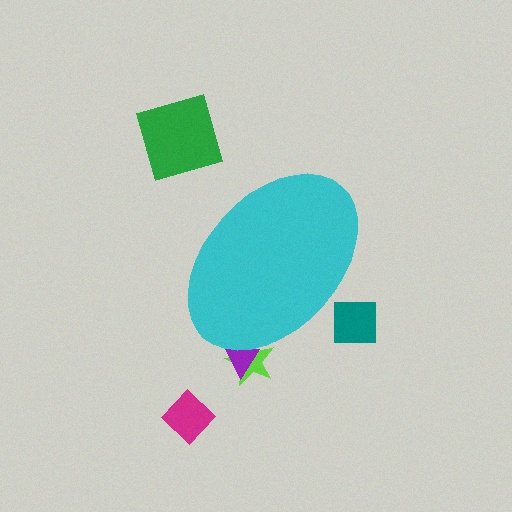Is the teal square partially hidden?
Yes, the teal square is partially hidden behind the cyan ellipse.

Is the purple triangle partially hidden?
Yes, the purple triangle is partially hidden behind the cyan ellipse.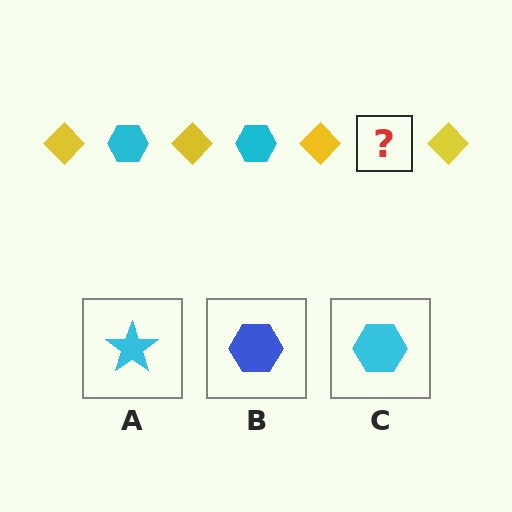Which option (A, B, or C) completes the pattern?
C.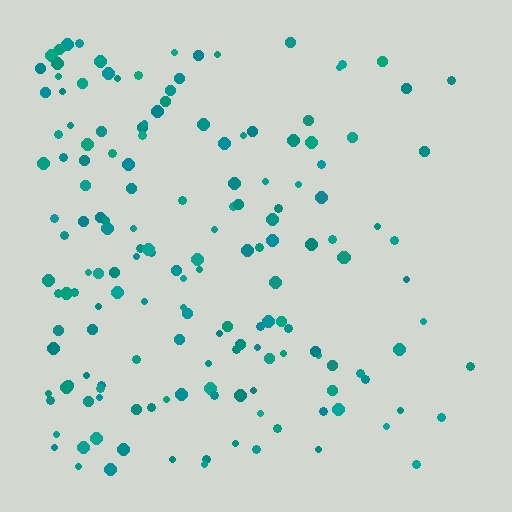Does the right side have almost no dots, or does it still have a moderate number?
Still a moderate number, just noticeably fewer than the left.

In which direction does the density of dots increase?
From right to left, with the left side densest.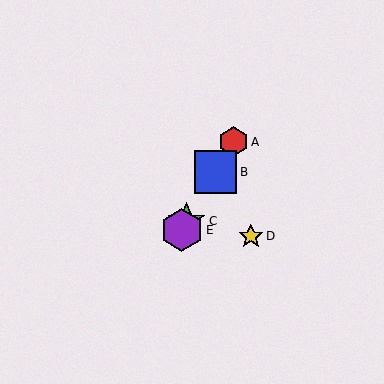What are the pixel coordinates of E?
Object E is at (182, 230).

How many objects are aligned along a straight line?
4 objects (A, B, C, E) are aligned along a straight line.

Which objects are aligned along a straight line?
Objects A, B, C, E are aligned along a straight line.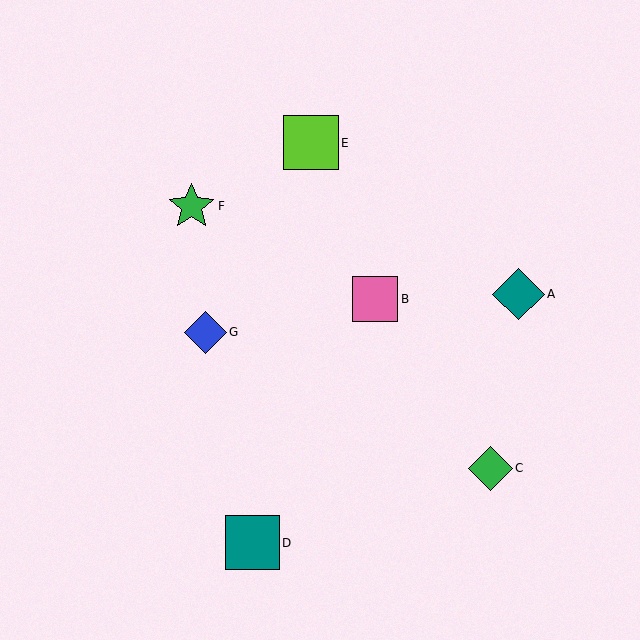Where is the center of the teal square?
The center of the teal square is at (252, 543).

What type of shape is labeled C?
Shape C is a green diamond.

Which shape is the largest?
The lime square (labeled E) is the largest.